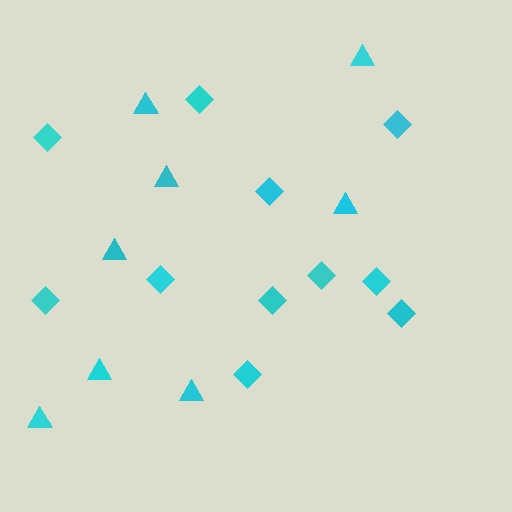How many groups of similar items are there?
There are 2 groups: one group of triangles (8) and one group of diamonds (11).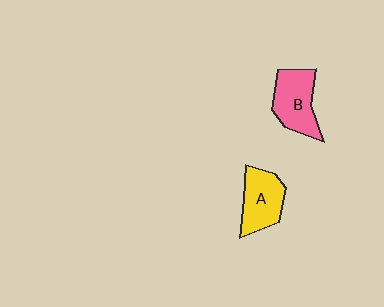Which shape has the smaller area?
Shape A (yellow).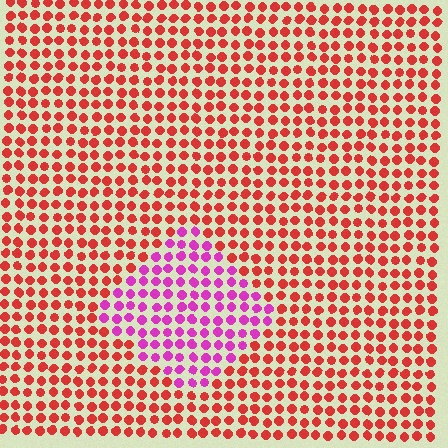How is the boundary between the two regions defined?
The boundary is defined purely by a slight shift in hue (about 52 degrees). Spacing, size, and orientation are identical on both sides.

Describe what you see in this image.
The image is filled with small red elements in a uniform arrangement. A diamond-shaped region is visible where the elements are tinted to a slightly different hue, forming a subtle color boundary.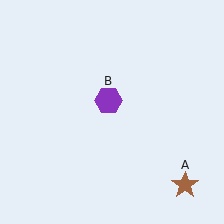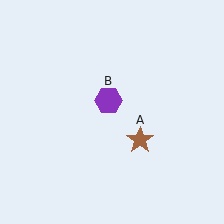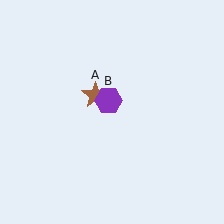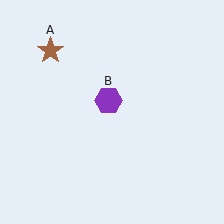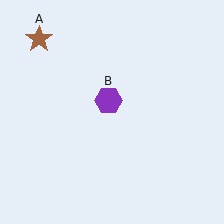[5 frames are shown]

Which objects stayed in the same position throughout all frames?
Purple hexagon (object B) remained stationary.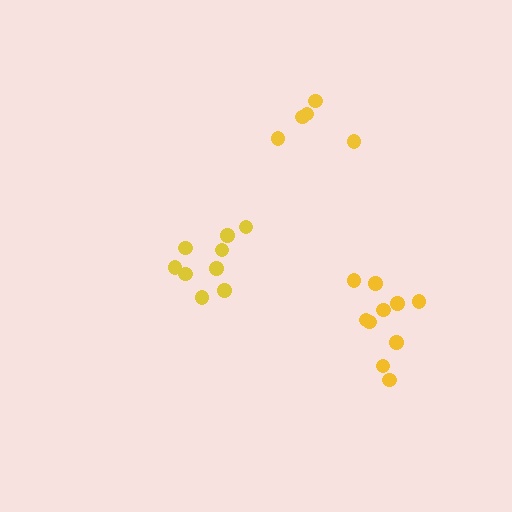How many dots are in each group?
Group 1: 10 dots, Group 2: 5 dots, Group 3: 9 dots (24 total).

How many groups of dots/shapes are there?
There are 3 groups.